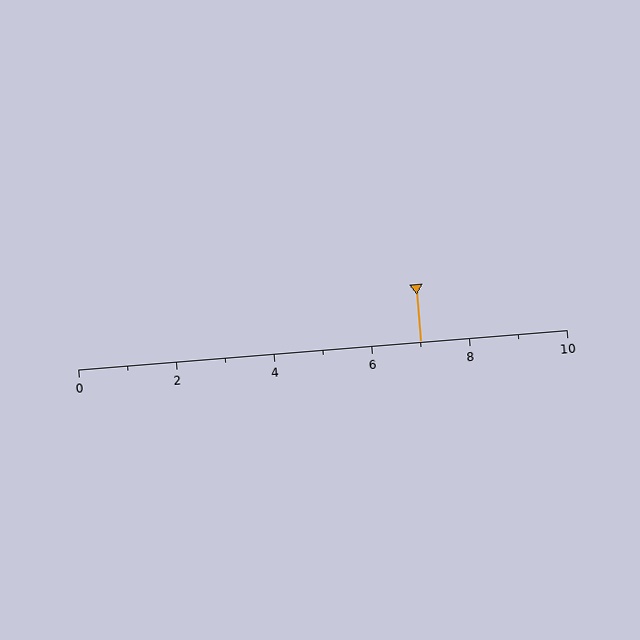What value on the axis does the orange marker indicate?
The marker indicates approximately 7.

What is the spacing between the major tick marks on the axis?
The major ticks are spaced 2 apart.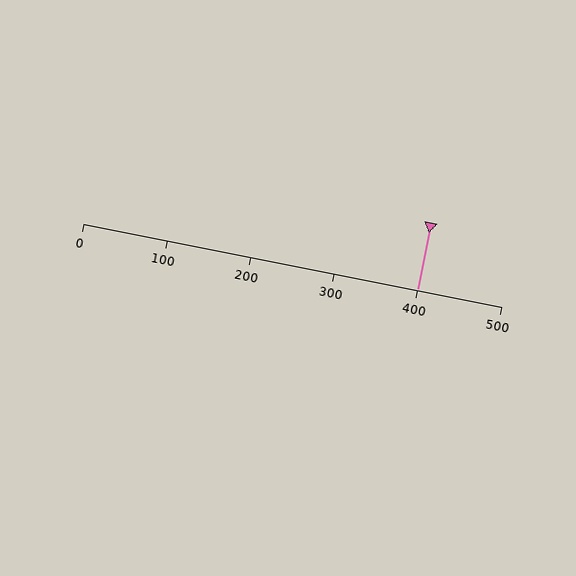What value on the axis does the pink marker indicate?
The marker indicates approximately 400.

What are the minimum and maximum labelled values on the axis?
The axis runs from 0 to 500.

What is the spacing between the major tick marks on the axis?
The major ticks are spaced 100 apart.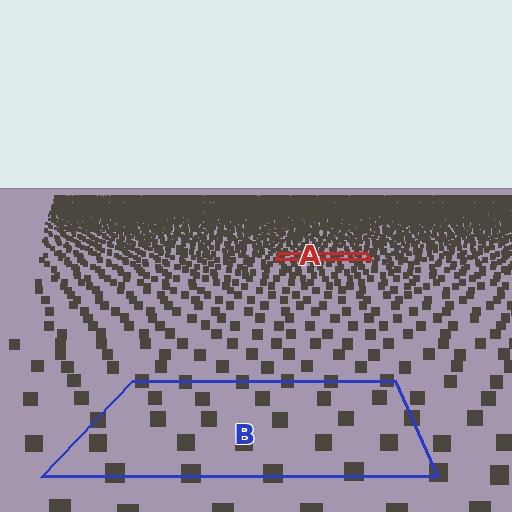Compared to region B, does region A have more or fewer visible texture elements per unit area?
Region A has more texture elements per unit area — they are packed more densely because it is farther away.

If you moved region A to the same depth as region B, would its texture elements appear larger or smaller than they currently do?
They would appear larger. At a closer depth, the same texture elements are projected at a bigger on-screen size.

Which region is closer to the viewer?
Region B is closer. The texture elements there are larger and more spread out.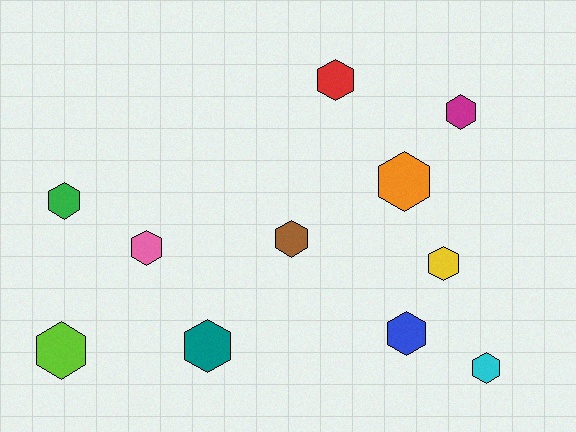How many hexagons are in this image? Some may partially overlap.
There are 11 hexagons.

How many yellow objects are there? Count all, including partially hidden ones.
There is 1 yellow object.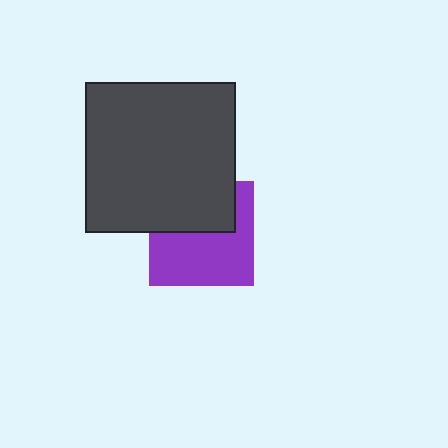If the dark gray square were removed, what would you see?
You would see the complete purple square.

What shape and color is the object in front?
The object in front is a dark gray square.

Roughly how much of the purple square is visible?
About half of it is visible (roughly 59%).